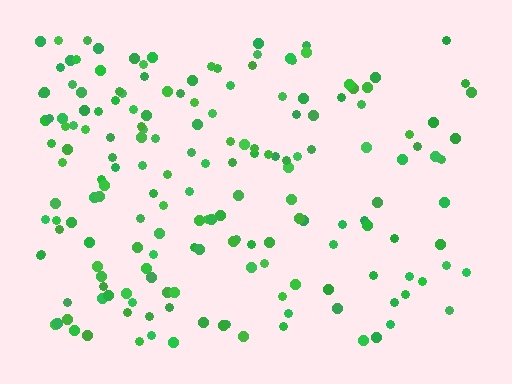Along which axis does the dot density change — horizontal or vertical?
Horizontal.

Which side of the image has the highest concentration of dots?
The left.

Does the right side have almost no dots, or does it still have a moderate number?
Still a moderate number, just noticeably fewer than the left.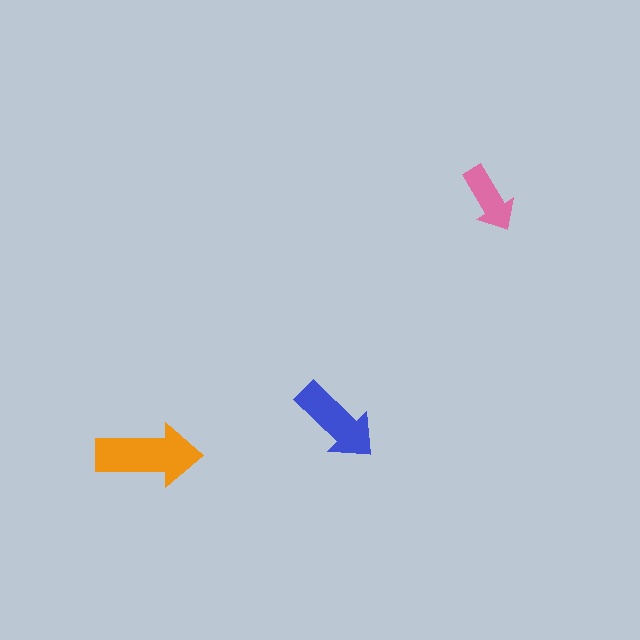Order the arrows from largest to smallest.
the orange one, the blue one, the pink one.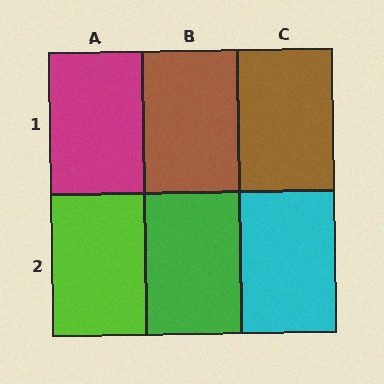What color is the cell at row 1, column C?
Brown.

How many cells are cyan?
1 cell is cyan.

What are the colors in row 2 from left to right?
Lime, green, cyan.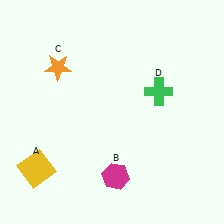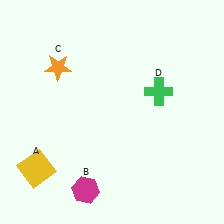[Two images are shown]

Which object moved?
The magenta hexagon (B) moved left.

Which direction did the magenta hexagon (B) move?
The magenta hexagon (B) moved left.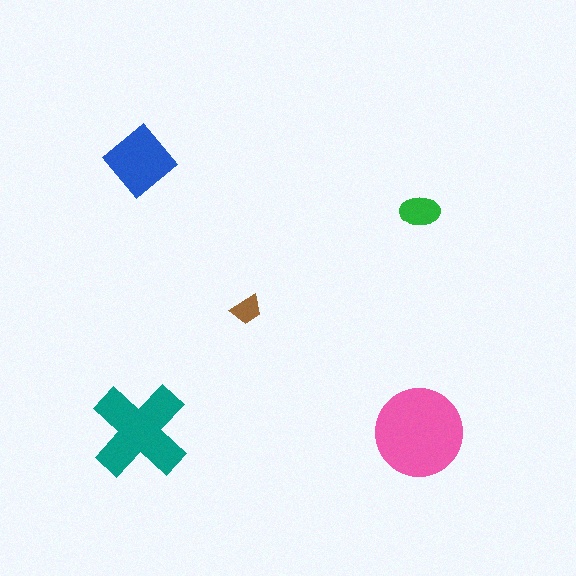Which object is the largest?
The pink circle.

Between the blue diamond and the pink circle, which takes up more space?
The pink circle.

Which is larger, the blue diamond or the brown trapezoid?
The blue diamond.